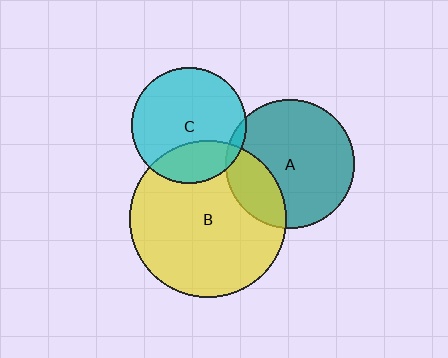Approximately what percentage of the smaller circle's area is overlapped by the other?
Approximately 25%.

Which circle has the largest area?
Circle B (yellow).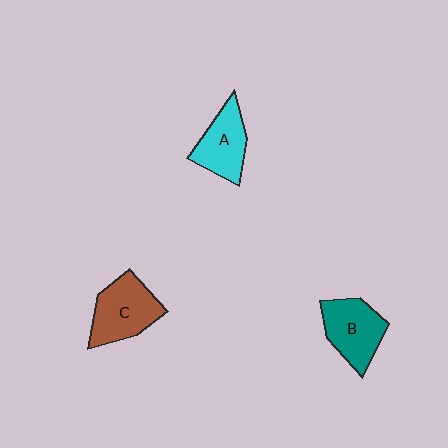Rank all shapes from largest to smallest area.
From largest to smallest: C (brown), B (teal), A (cyan).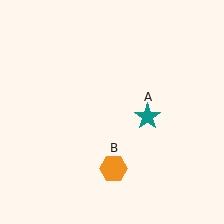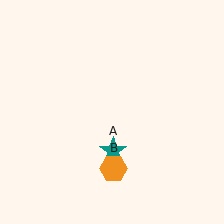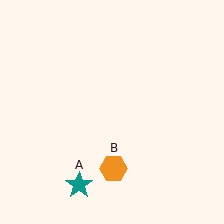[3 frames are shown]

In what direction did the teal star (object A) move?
The teal star (object A) moved down and to the left.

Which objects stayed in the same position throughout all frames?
Orange hexagon (object B) remained stationary.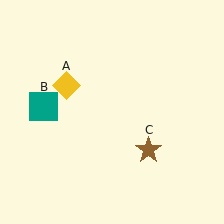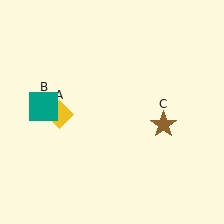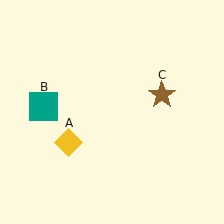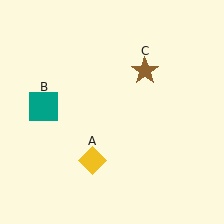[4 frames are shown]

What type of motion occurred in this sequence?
The yellow diamond (object A), brown star (object C) rotated counterclockwise around the center of the scene.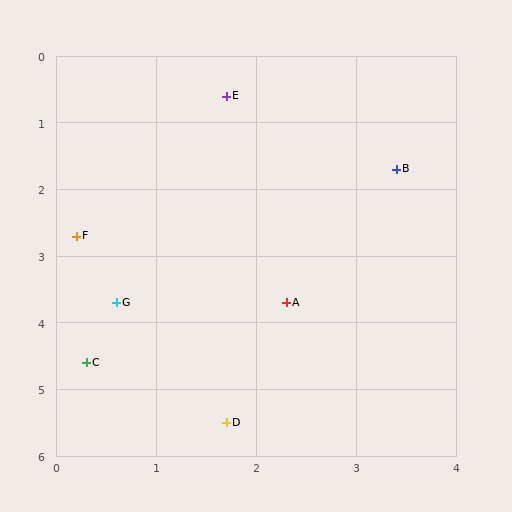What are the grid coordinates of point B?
Point B is at approximately (3.4, 1.7).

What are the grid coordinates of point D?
Point D is at approximately (1.7, 5.5).